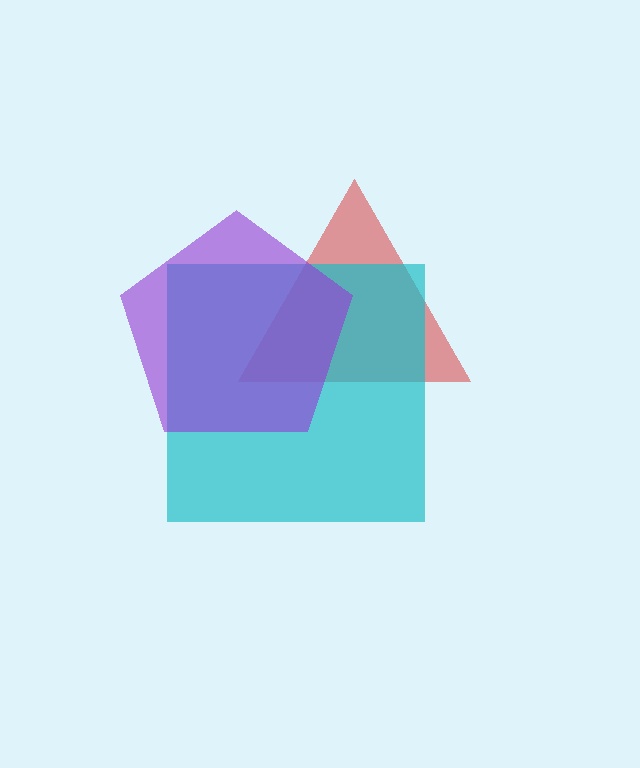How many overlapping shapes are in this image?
There are 3 overlapping shapes in the image.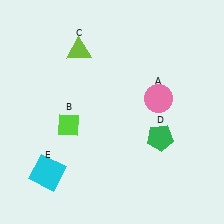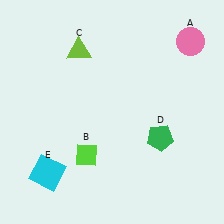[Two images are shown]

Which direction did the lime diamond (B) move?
The lime diamond (B) moved down.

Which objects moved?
The objects that moved are: the pink circle (A), the lime diamond (B).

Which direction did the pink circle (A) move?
The pink circle (A) moved up.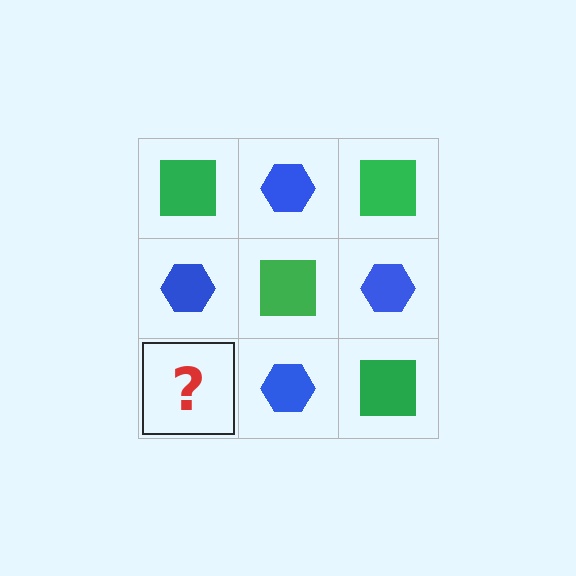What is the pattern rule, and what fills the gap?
The rule is that it alternates green square and blue hexagon in a checkerboard pattern. The gap should be filled with a green square.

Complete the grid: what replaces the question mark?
The question mark should be replaced with a green square.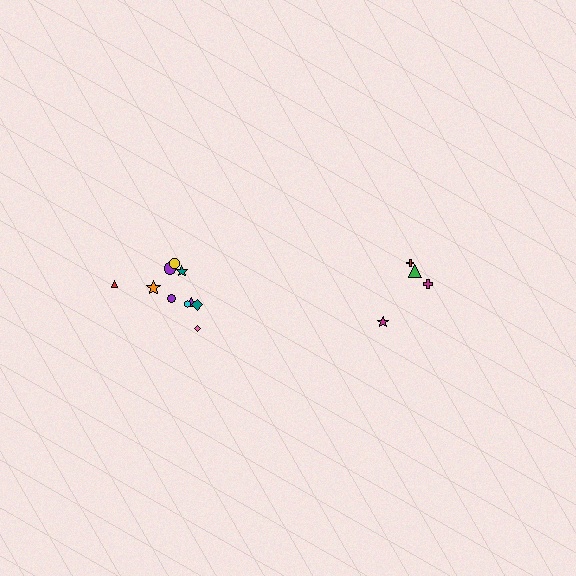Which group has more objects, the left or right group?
The left group.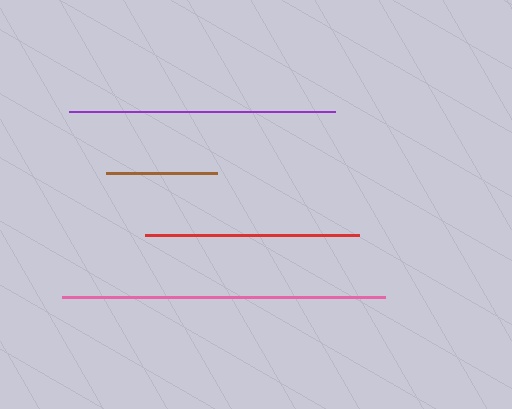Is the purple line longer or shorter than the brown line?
The purple line is longer than the brown line.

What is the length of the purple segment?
The purple segment is approximately 265 pixels long.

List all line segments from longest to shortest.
From longest to shortest: pink, purple, red, brown.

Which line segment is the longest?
The pink line is the longest at approximately 324 pixels.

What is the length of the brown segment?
The brown segment is approximately 111 pixels long.